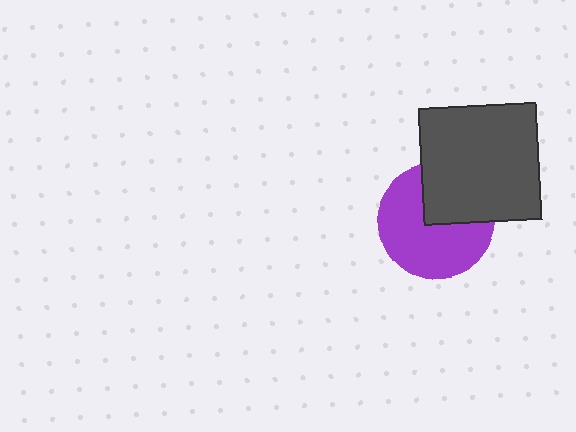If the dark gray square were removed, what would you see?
You would see the complete purple circle.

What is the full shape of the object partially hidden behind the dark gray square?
The partially hidden object is a purple circle.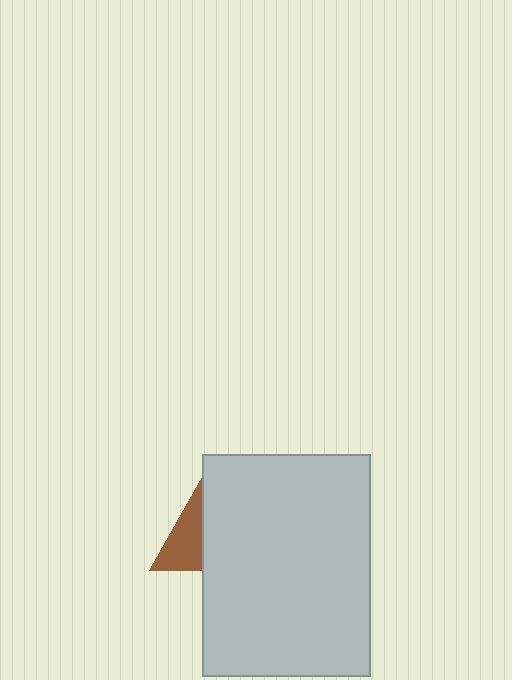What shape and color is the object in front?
The object in front is a light gray rectangle.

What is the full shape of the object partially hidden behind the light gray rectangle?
The partially hidden object is a brown triangle.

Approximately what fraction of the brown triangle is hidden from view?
Roughly 56% of the brown triangle is hidden behind the light gray rectangle.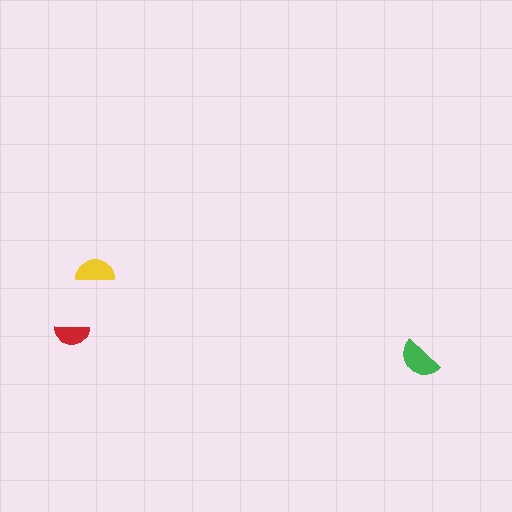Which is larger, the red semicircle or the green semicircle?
The green one.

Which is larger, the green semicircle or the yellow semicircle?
The green one.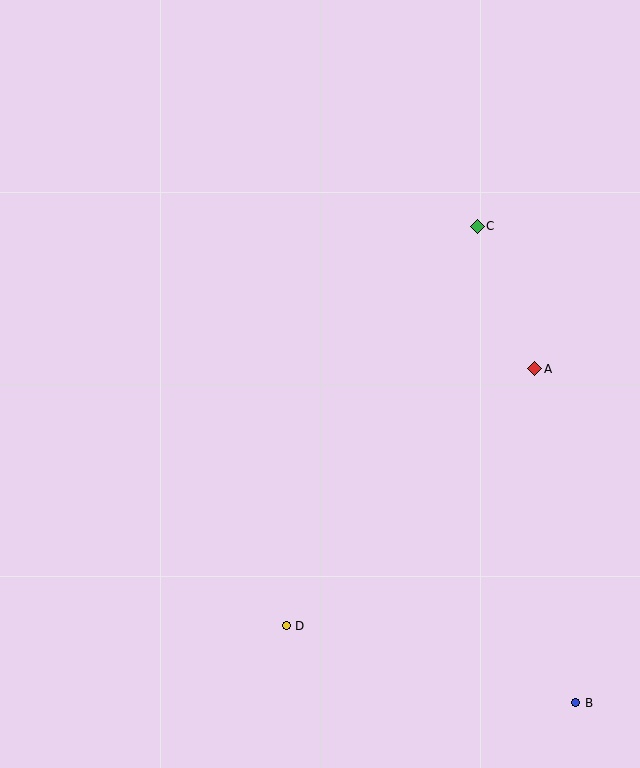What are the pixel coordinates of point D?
Point D is at (286, 626).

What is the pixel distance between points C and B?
The distance between C and B is 487 pixels.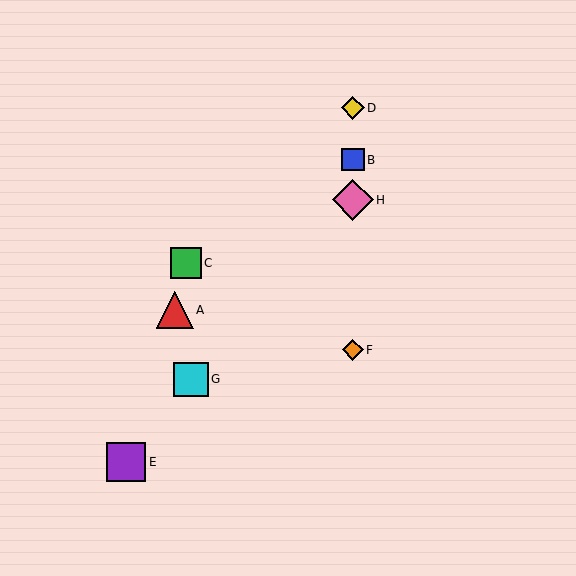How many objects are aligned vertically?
4 objects (B, D, F, H) are aligned vertically.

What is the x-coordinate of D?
Object D is at x≈353.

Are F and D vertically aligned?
Yes, both are at x≈353.